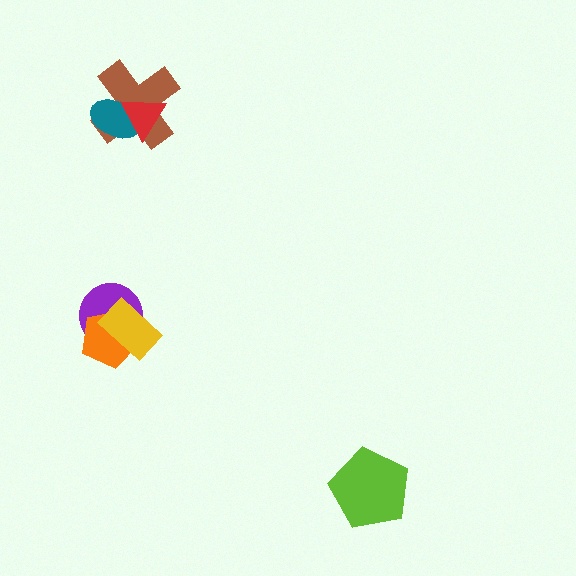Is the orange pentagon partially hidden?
Yes, it is partially covered by another shape.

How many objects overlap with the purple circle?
2 objects overlap with the purple circle.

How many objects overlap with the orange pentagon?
2 objects overlap with the orange pentagon.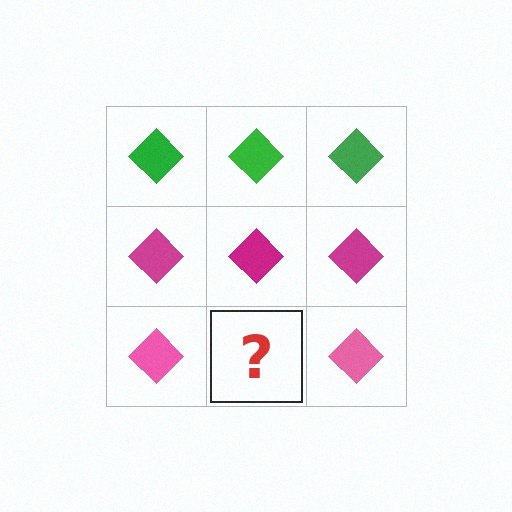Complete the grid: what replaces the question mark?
The question mark should be replaced with a pink diamond.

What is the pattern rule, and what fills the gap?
The rule is that each row has a consistent color. The gap should be filled with a pink diamond.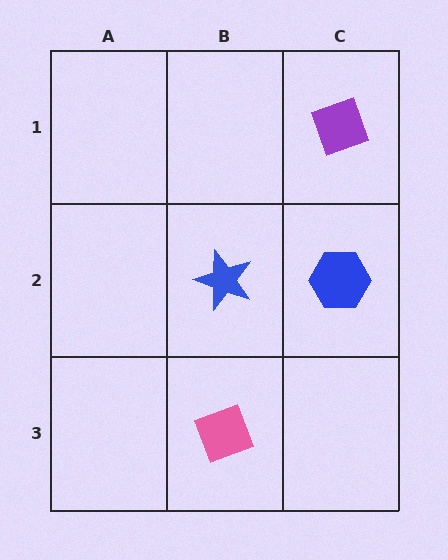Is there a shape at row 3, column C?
No, that cell is empty.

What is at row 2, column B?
A blue star.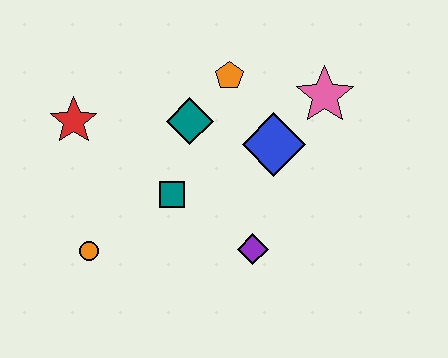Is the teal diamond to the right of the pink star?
No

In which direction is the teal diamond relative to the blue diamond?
The teal diamond is to the left of the blue diamond.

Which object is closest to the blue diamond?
The pink star is closest to the blue diamond.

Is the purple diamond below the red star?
Yes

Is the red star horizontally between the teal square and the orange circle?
No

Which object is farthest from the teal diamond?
The orange circle is farthest from the teal diamond.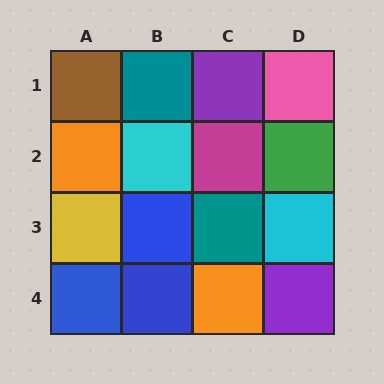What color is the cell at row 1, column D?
Pink.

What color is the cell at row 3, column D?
Cyan.